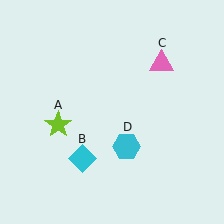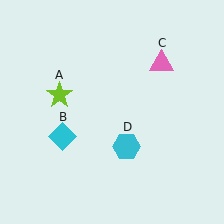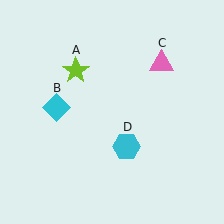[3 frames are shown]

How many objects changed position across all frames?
2 objects changed position: lime star (object A), cyan diamond (object B).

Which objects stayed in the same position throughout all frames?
Pink triangle (object C) and cyan hexagon (object D) remained stationary.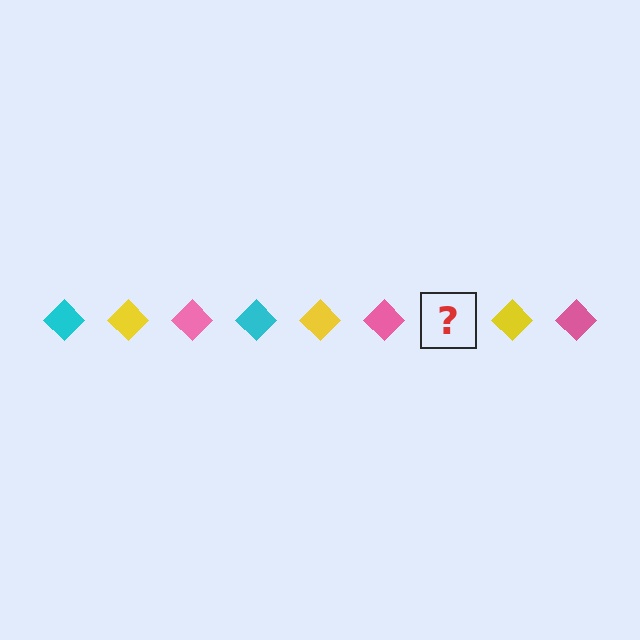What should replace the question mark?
The question mark should be replaced with a cyan diamond.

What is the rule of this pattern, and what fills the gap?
The rule is that the pattern cycles through cyan, yellow, pink diamonds. The gap should be filled with a cyan diamond.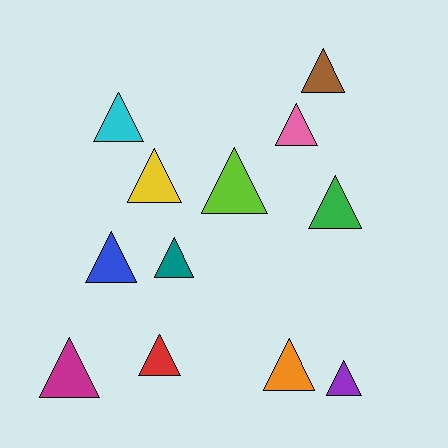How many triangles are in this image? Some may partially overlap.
There are 12 triangles.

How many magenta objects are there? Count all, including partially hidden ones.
There is 1 magenta object.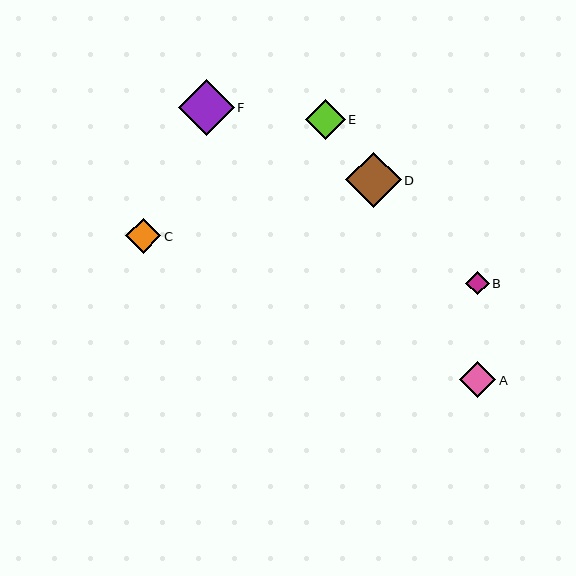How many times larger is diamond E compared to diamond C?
Diamond E is approximately 1.1 times the size of diamond C.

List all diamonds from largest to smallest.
From largest to smallest: F, D, E, A, C, B.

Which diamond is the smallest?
Diamond B is the smallest with a size of approximately 24 pixels.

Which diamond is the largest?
Diamond F is the largest with a size of approximately 56 pixels.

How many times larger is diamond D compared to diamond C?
Diamond D is approximately 1.6 times the size of diamond C.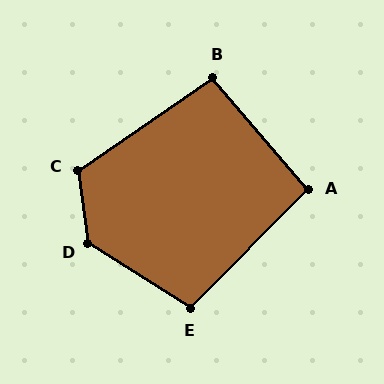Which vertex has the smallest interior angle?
A, at approximately 95 degrees.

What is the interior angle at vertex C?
Approximately 117 degrees (obtuse).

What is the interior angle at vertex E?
Approximately 102 degrees (obtuse).